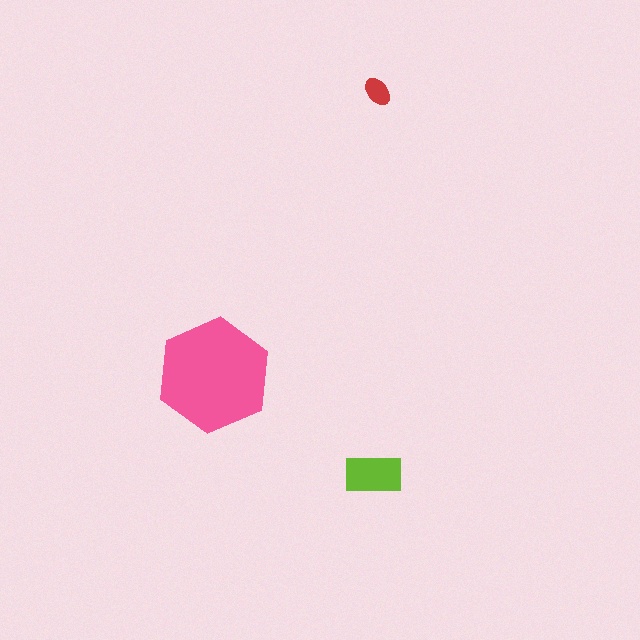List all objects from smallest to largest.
The red ellipse, the lime rectangle, the pink hexagon.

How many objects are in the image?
There are 3 objects in the image.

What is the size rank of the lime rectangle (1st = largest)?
2nd.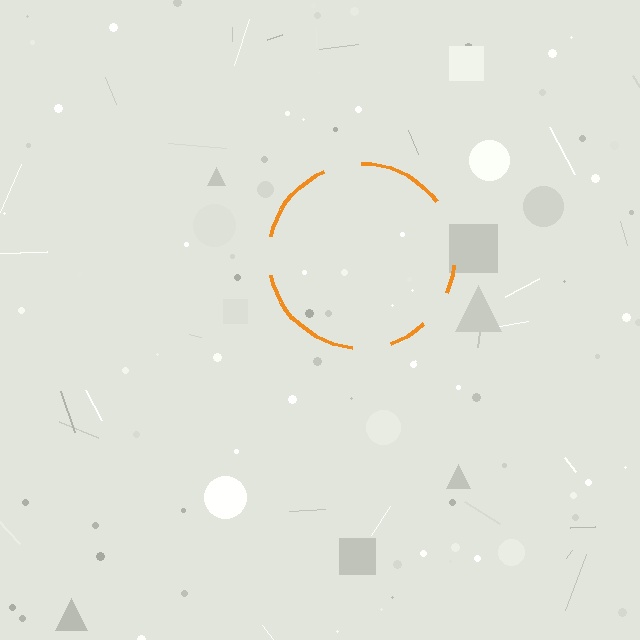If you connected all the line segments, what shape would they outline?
They would outline a circle.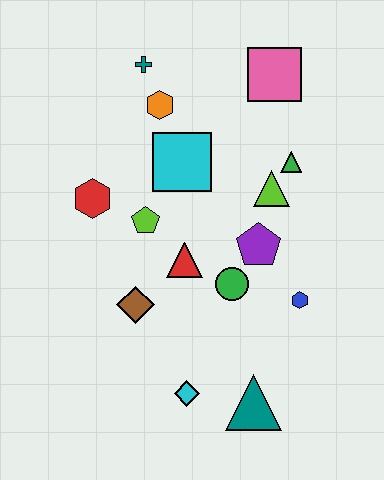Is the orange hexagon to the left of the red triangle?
Yes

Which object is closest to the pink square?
The green triangle is closest to the pink square.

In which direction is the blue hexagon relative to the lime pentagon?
The blue hexagon is to the right of the lime pentagon.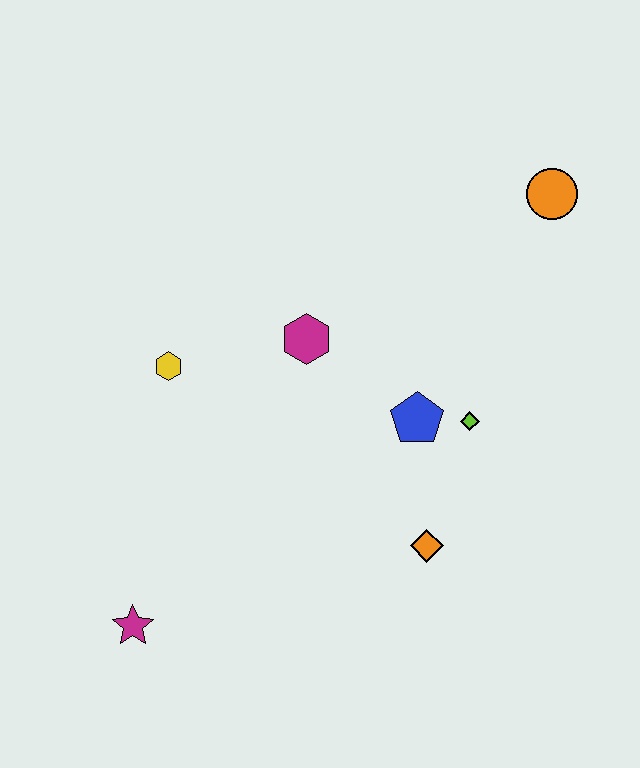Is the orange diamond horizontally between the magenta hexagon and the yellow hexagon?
No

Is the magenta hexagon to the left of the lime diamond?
Yes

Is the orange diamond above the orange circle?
No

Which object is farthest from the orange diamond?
The orange circle is farthest from the orange diamond.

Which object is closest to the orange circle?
The lime diamond is closest to the orange circle.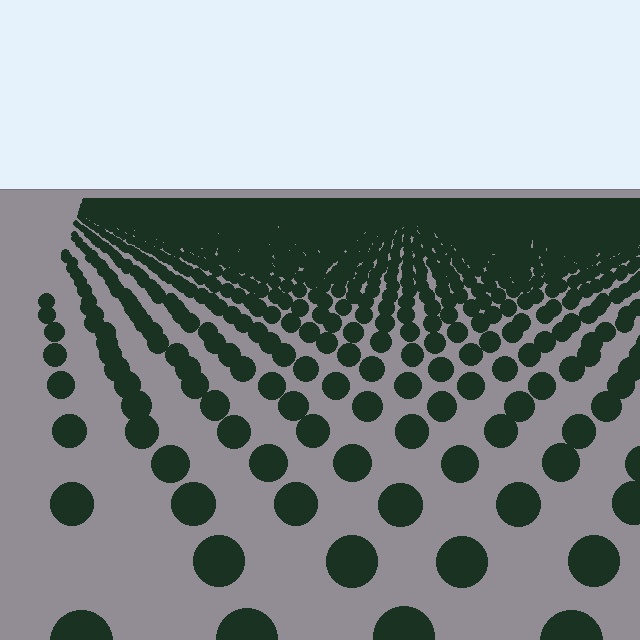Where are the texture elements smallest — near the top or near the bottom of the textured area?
Near the top.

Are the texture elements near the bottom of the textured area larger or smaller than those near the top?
Larger. Near the bottom, elements are closer to the viewer and appear at a bigger on-screen size.